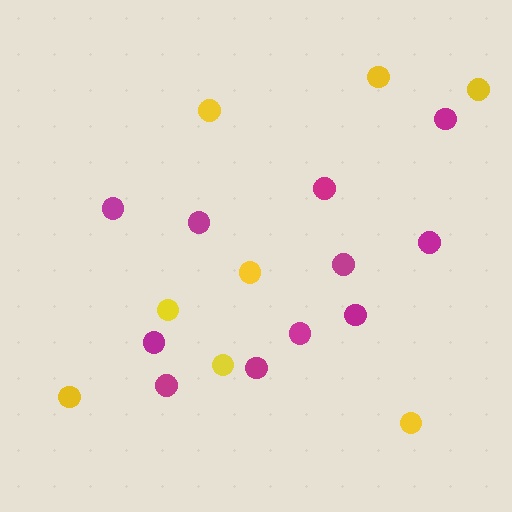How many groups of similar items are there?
There are 2 groups: one group of magenta circles (11) and one group of yellow circles (8).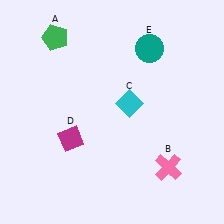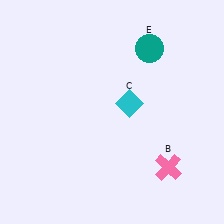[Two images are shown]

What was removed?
The magenta diamond (D), the green pentagon (A) were removed in Image 2.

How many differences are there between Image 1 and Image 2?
There are 2 differences between the two images.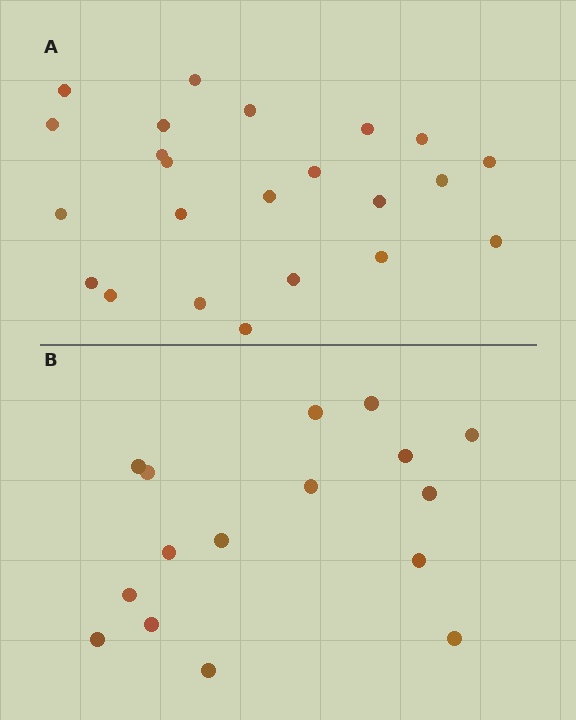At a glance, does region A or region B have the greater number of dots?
Region A (the top region) has more dots.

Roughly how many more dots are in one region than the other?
Region A has roughly 8 or so more dots than region B.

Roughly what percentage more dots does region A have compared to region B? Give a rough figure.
About 45% more.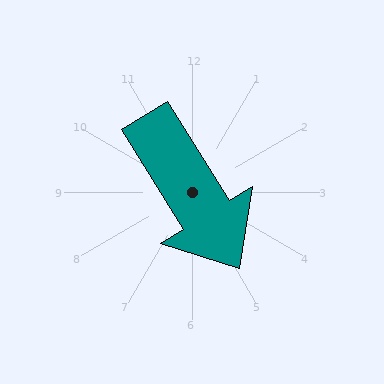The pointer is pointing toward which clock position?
Roughly 5 o'clock.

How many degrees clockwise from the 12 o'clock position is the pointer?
Approximately 148 degrees.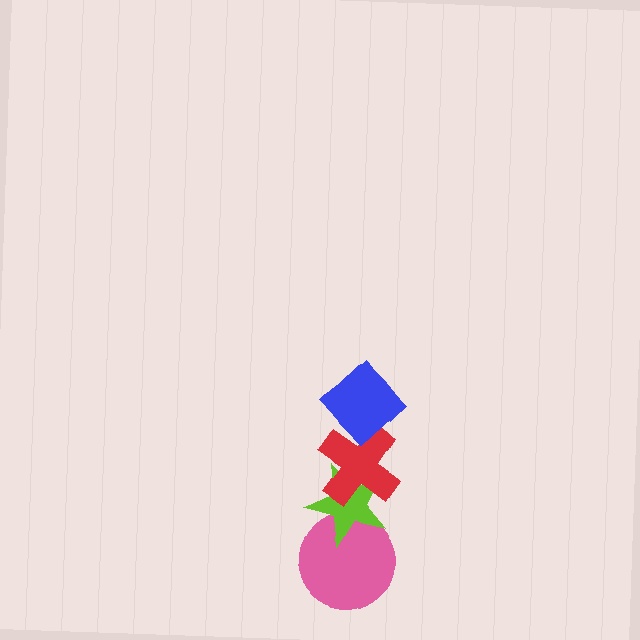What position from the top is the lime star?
The lime star is 3rd from the top.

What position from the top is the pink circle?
The pink circle is 4th from the top.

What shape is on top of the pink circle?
The lime star is on top of the pink circle.